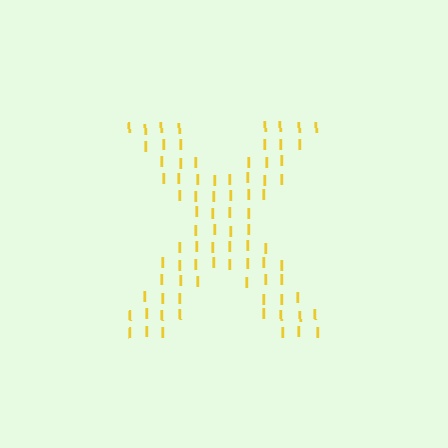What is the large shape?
The large shape is the letter X.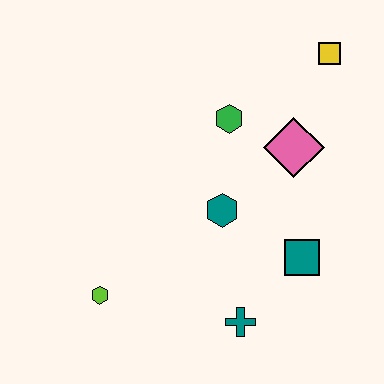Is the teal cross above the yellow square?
No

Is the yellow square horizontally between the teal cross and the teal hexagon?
No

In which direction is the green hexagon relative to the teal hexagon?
The green hexagon is above the teal hexagon.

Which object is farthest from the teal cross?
The yellow square is farthest from the teal cross.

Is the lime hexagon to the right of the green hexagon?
No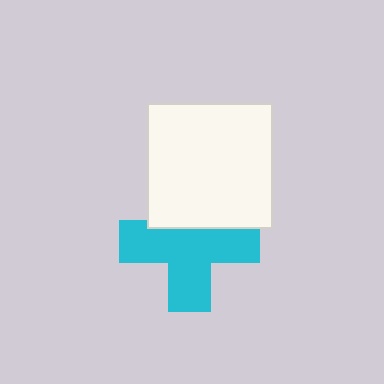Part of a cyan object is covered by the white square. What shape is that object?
It is a cross.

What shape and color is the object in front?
The object in front is a white square.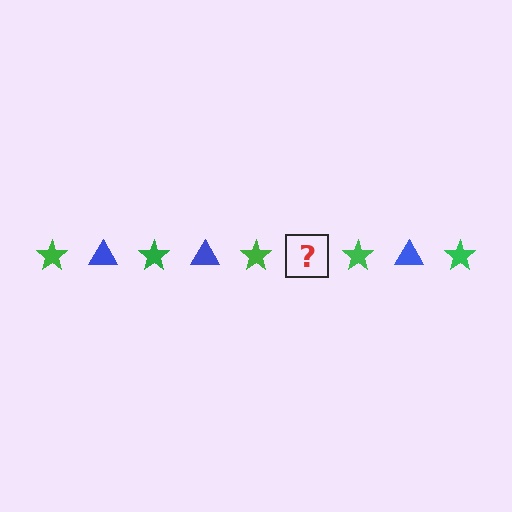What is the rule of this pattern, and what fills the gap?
The rule is that the pattern alternates between green star and blue triangle. The gap should be filled with a blue triangle.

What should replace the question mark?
The question mark should be replaced with a blue triangle.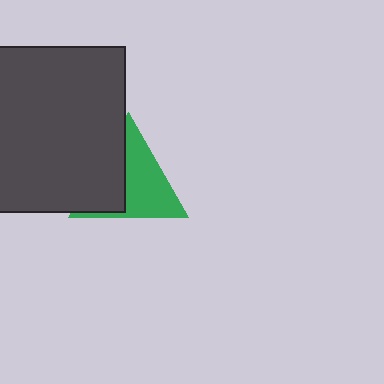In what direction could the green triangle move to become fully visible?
The green triangle could move right. That would shift it out from behind the dark gray square entirely.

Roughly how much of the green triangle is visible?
About half of it is visible (roughly 58%).